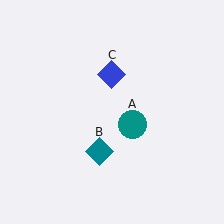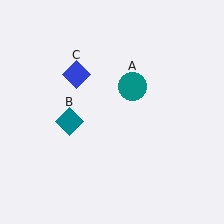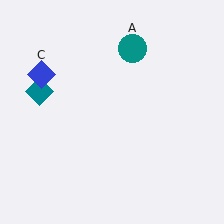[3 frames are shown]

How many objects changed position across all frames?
3 objects changed position: teal circle (object A), teal diamond (object B), blue diamond (object C).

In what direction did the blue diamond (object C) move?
The blue diamond (object C) moved left.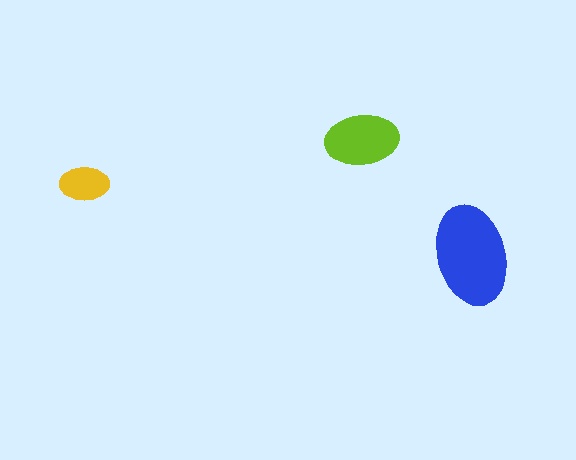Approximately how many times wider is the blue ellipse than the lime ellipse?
About 1.5 times wider.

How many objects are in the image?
There are 3 objects in the image.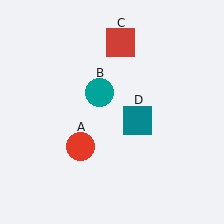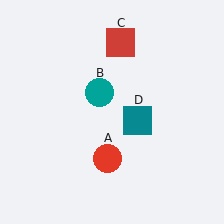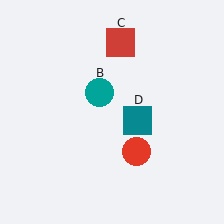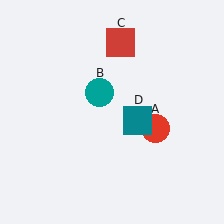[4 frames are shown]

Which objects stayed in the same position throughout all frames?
Teal circle (object B) and red square (object C) and teal square (object D) remained stationary.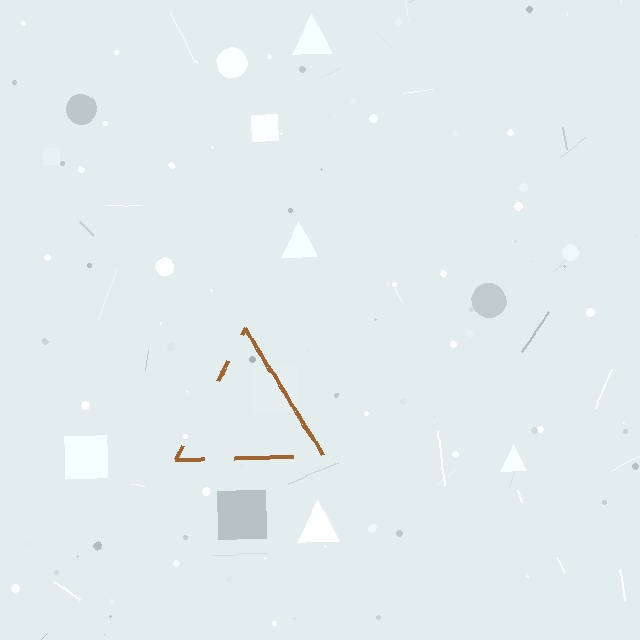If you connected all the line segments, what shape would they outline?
They would outline a triangle.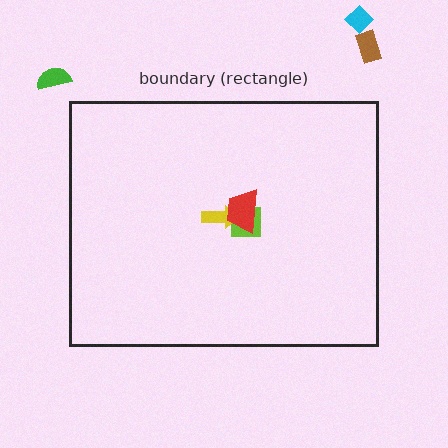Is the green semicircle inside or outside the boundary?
Outside.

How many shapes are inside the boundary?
3 inside, 3 outside.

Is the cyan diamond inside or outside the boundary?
Outside.